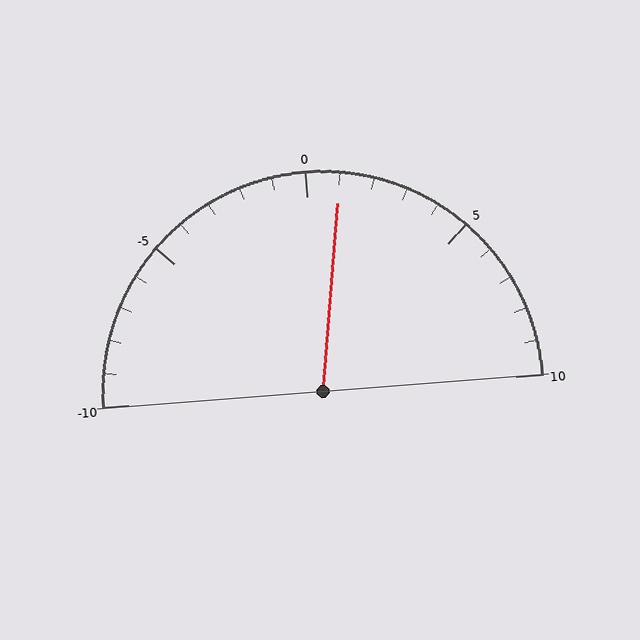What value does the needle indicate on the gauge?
The needle indicates approximately 1.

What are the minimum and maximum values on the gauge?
The gauge ranges from -10 to 10.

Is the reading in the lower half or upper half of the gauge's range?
The reading is in the upper half of the range (-10 to 10).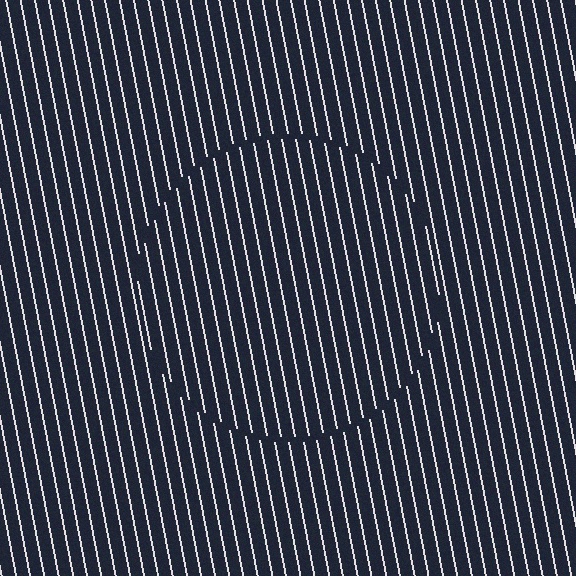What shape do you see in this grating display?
An illusory circle. The interior of the shape contains the same grating, shifted by half a period — the contour is defined by the phase discontinuity where line-ends from the inner and outer gratings abut.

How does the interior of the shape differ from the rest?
The interior of the shape contains the same grating, shifted by half a period — the contour is defined by the phase discontinuity where line-ends from the inner and outer gratings abut.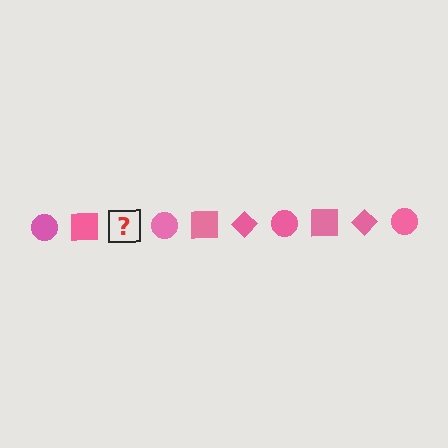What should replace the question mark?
The question mark should be replaced with a pink diamond.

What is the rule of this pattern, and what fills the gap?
The rule is that the pattern cycles through circle, square, diamond shapes in pink. The gap should be filled with a pink diamond.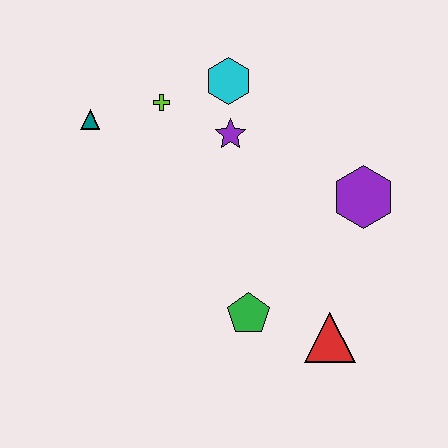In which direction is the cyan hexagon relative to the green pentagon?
The cyan hexagon is above the green pentagon.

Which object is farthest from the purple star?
The red triangle is farthest from the purple star.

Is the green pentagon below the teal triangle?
Yes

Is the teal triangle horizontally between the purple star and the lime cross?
No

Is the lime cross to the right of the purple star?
No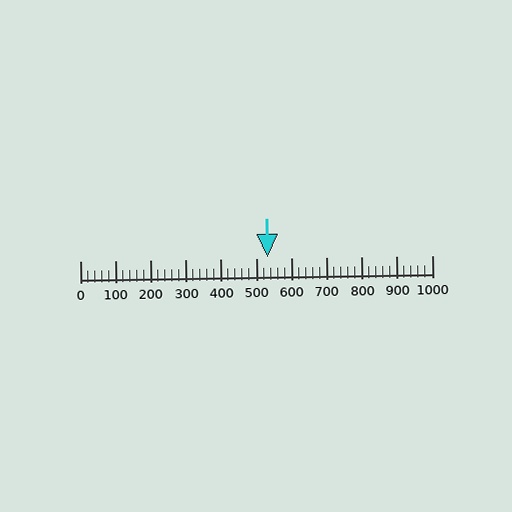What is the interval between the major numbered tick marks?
The major tick marks are spaced 100 units apart.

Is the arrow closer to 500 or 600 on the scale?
The arrow is closer to 500.